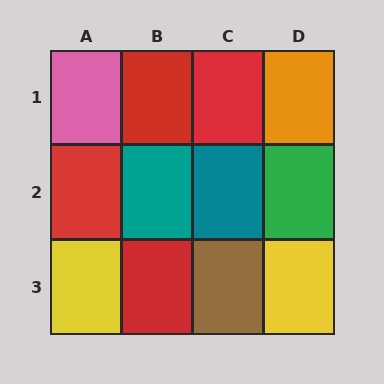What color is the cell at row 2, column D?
Green.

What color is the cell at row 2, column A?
Red.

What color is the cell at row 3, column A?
Yellow.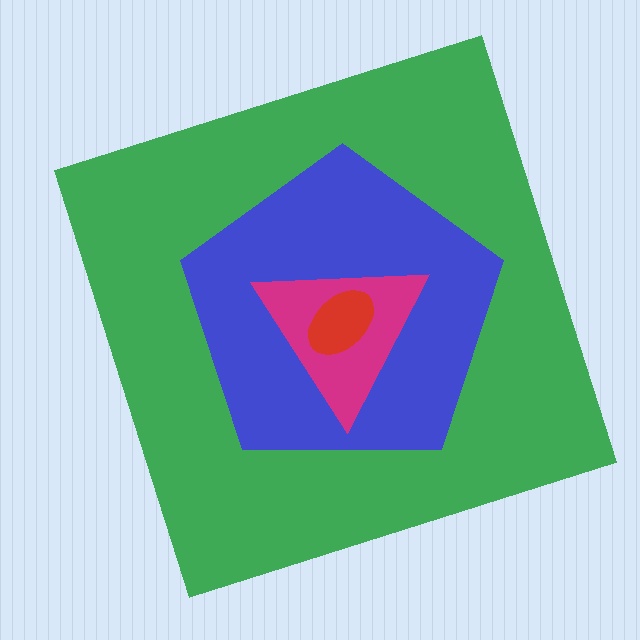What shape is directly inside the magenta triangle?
The red ellipse.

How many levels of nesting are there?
4.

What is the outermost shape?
The green square.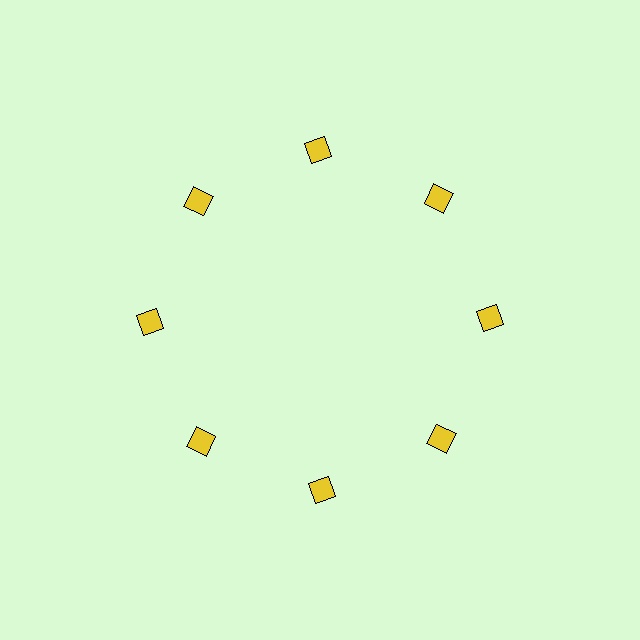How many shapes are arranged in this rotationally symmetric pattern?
There are 8 shapes, arranged in 8 groups of 1.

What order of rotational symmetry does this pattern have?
This pattern has 8-fold rotational symmetry.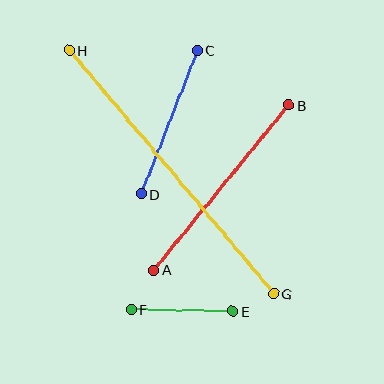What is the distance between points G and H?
The distance is approximately 318 pixels.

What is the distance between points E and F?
The distance is approximately 101 pixels.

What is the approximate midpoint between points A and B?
The midpoint is at approximately (222, 188) pixels.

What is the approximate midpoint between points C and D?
The midpoint is at approximately (169, 122) pixels.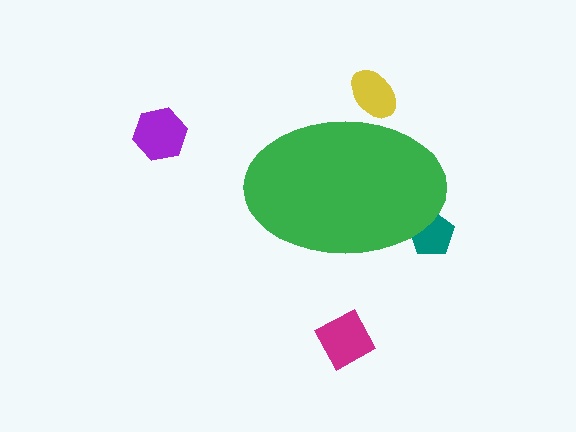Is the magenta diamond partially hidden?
No, the magenta diamond is fully visible.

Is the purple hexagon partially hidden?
No, the purple hexagon is fully visible.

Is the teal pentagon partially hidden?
Yes, the teal pentagon is partially hidden behind the green ellipse.